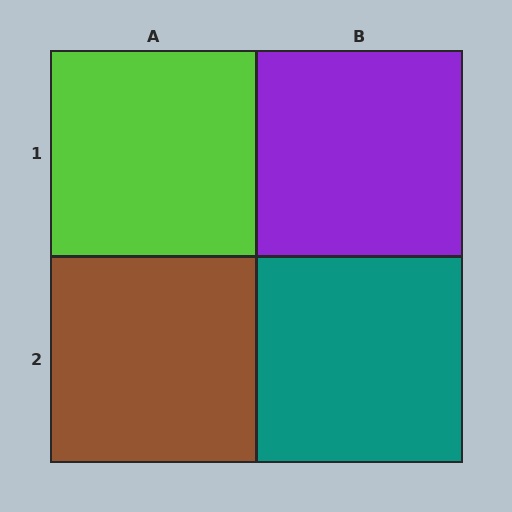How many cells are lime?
1 cell is lime.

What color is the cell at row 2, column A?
Brown.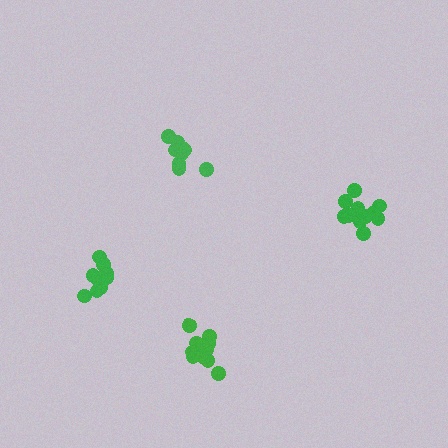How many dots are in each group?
Group 1: 11 dots, Group 2: 10 dots, Group 3: 11 dots, Group 4: 10 dots (42 total).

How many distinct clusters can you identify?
There are 4 distinct clusters.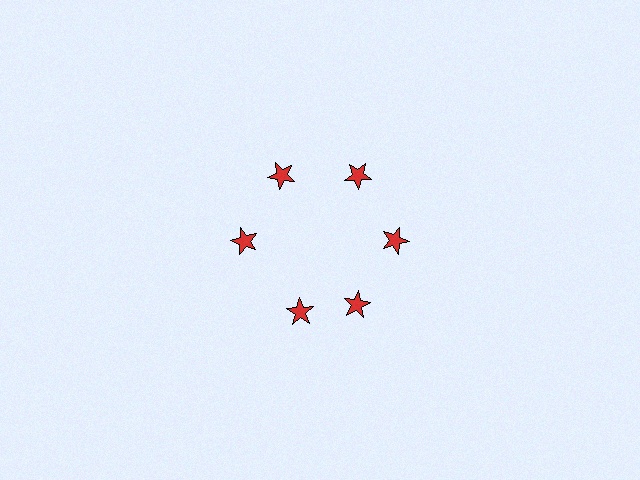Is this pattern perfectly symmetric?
No. The 6 red stars are arranged in a ring, but one element near the 7 o'clock position is rotated out of alignment along the ring, breaking the 6-fold rotational symmetry.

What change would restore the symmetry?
The symmetry would be restored by rotating it back into even spacing with its neighbors so that all 6 stars sit at equal angles and equal distance from the center.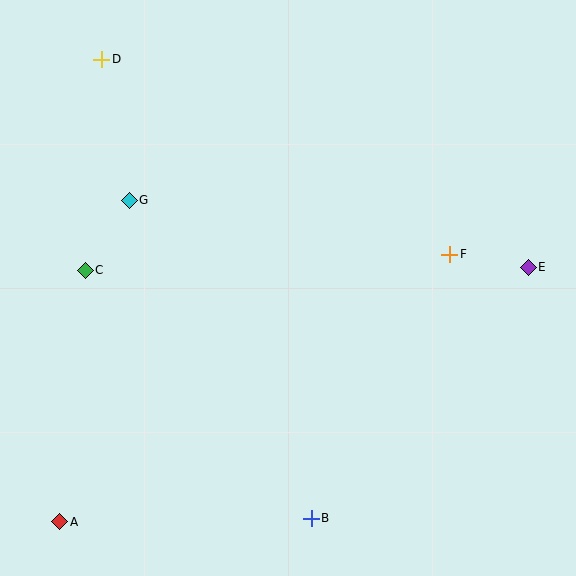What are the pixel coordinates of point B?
Point B is at (311, 518).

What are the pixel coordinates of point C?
Point C is at (85, 270).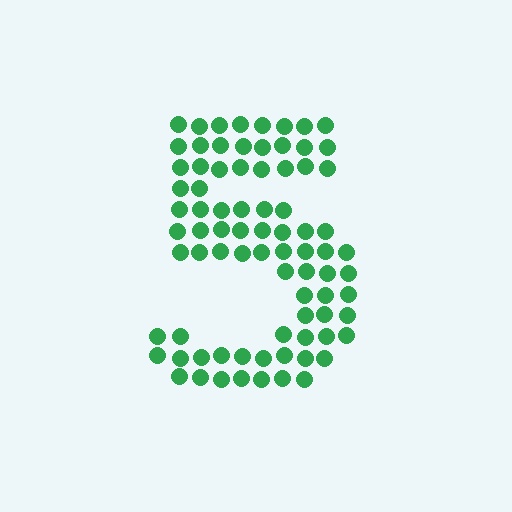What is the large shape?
The large shape is the digit 5.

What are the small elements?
The small elements are circles.